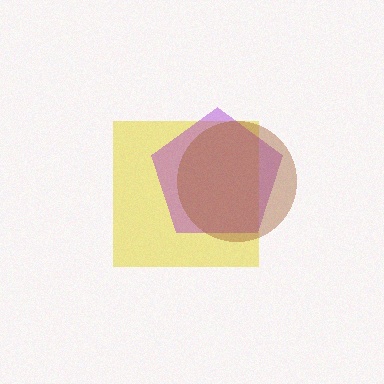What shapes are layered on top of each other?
The layered shapes are: a yellow square, a purple pentagon, a brown circle.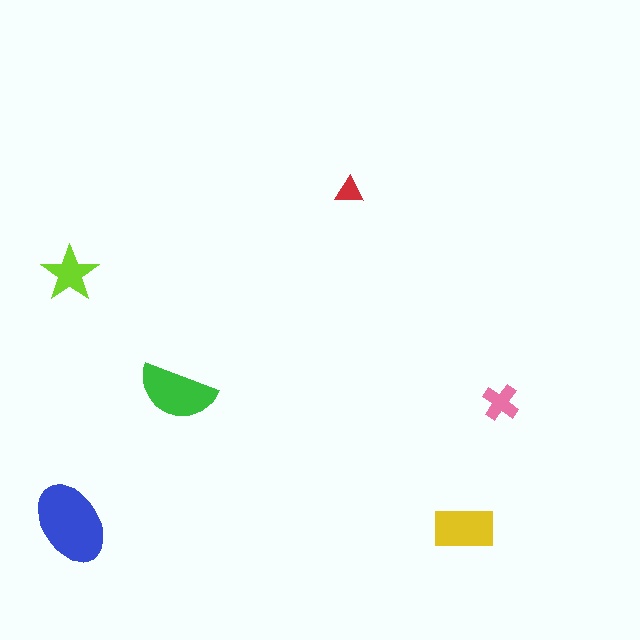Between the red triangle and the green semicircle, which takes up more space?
The green semicircle.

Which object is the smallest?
The red triangle.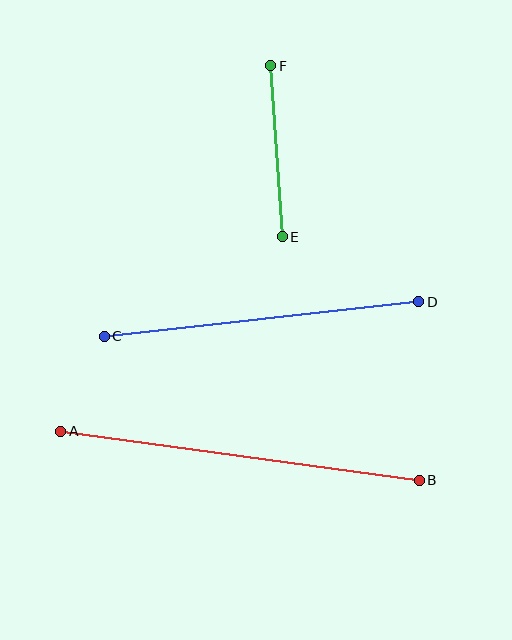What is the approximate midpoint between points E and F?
The midpoint is at approximately (277, 151) pixels.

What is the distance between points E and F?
The distance is approximately 172 pixels.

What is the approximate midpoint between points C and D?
The midpoint is at approximately (262, 319) pixels.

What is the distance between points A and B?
The distance is approximately 362 pixels.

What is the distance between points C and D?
The distance is approximately 316 pixels.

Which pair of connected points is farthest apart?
Points A and B are farthest apart.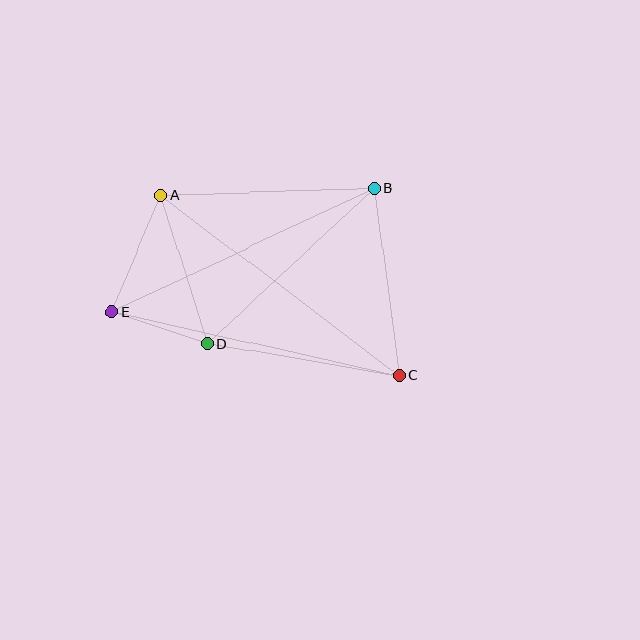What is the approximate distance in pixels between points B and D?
The distance between B and D is approximately 228 pixels.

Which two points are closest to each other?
Points D and E are closest to each other.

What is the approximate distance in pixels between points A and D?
The distance between A and D is approximately 155 pixels.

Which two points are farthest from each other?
Points A and C are farthest from each other.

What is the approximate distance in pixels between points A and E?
The distance between A and E is approximately 126 pixels.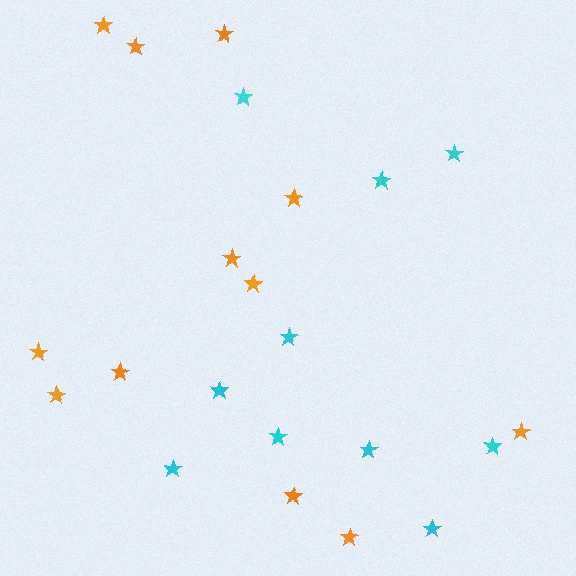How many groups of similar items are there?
There are 2 groups: one group of cyan stars (10) and one group of orange stars (12).